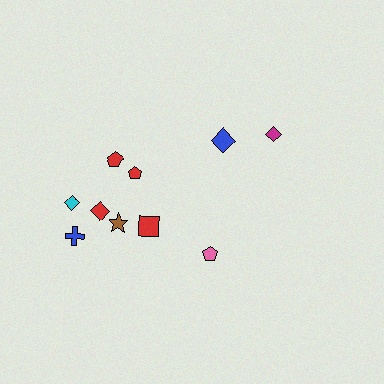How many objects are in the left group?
There are 7 objects.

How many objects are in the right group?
There are 3 objects.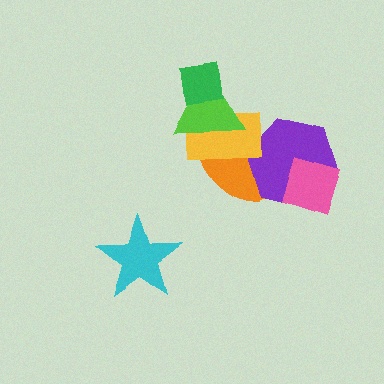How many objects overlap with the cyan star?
0 objects overlap with the cyan star.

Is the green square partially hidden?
No, no other shape covers it.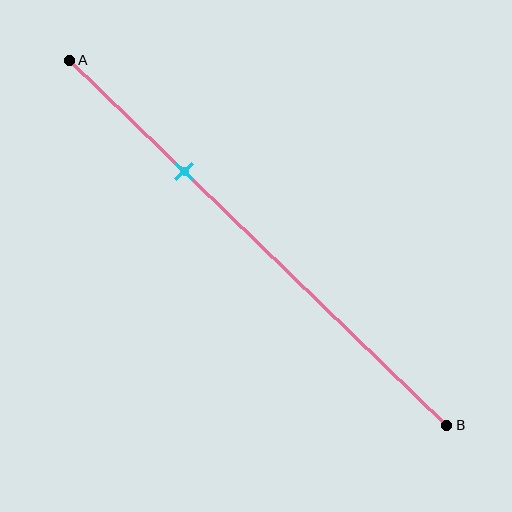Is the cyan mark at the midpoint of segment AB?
No, the mark is at about 30% from A, not at the 50% midpoint.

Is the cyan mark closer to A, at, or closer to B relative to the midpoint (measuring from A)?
The cyan mark is closer to point A than the midpoint of segment AB.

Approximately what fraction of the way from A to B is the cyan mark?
The cyan mark is approximately 30% of the way from A to B.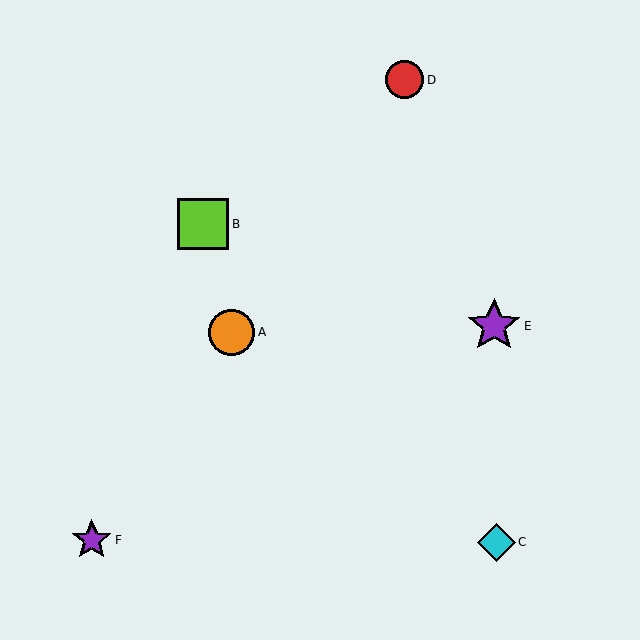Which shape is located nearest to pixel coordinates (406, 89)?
The red circle (labeled D) at (405, 80) is nearest to that location.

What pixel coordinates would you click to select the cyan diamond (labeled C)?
Click at (496, 542) to select the cyan diamond C.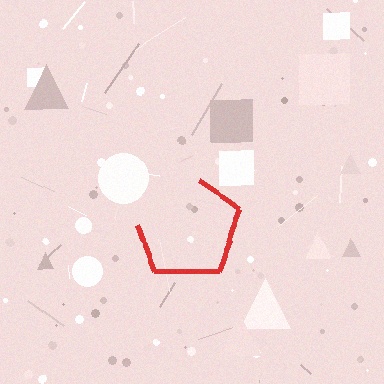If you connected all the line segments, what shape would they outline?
They would outline a pentagon.